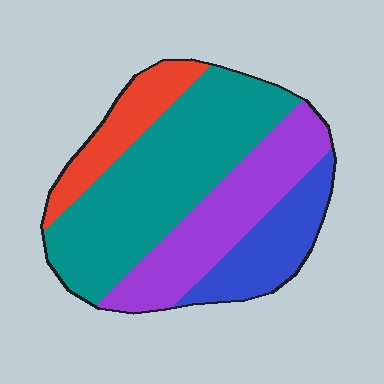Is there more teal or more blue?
Teal.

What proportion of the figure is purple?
Purple takes up between a quarter and a half of the figure.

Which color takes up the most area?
Teal, at roughly 45%.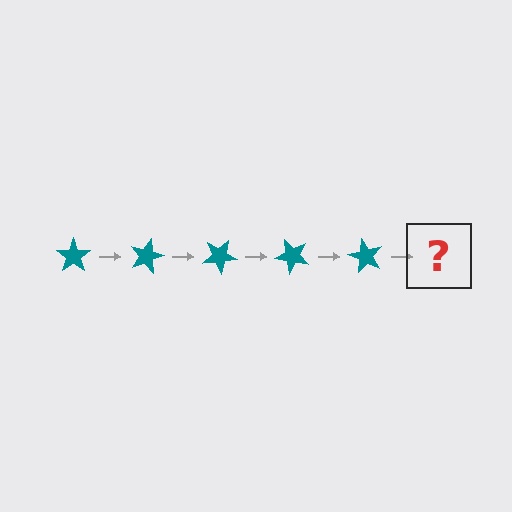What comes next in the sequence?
The next element should be a teal star rotated 75 degrees.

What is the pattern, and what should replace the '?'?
The pattern is that the star rotates 15 degrees each step. The '?' should be a teal star rotated 75 degrees.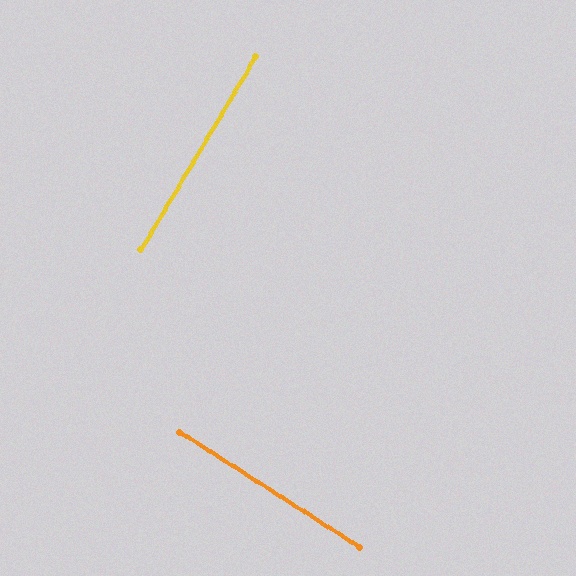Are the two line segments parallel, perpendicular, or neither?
Perpendicular — they meet at approximately 88°.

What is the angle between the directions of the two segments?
Approximately 88 degrees.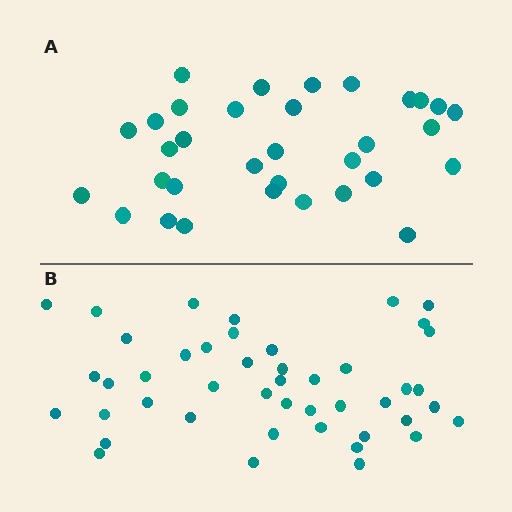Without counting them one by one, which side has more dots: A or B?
Region B (the bottom region) has more dots.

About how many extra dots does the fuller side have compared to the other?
Region B has roughly 12 or so more dots than region A.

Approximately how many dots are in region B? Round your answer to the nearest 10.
About 40 dots. (The exact count is 45, which rounds to 40.)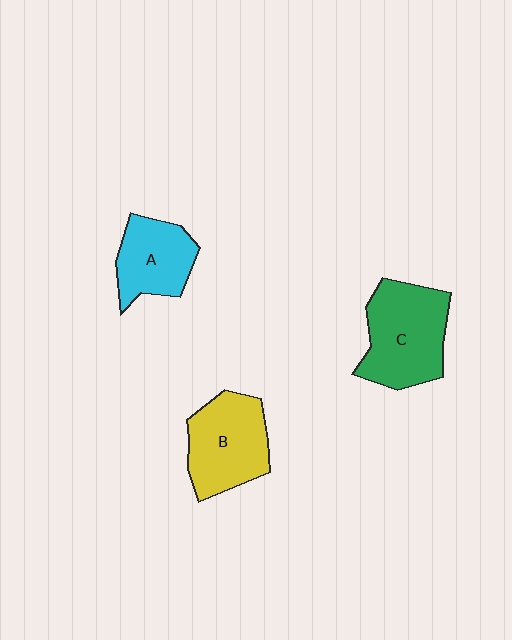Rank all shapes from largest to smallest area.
From largest to smallest: C (green), B (yellow), A (cyan).